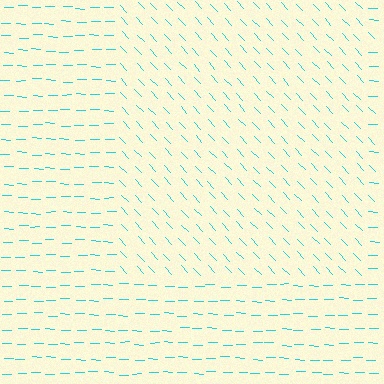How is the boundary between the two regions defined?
The boundary is defined purely by a change in line orientation (approximately 45 degrees difference). All lines are the same color and thickness.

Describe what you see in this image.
The image is filled with small cyan line segments. A rectangle region in the image has lines oriented differently from the surrounding lines, creating a visible texture boundary.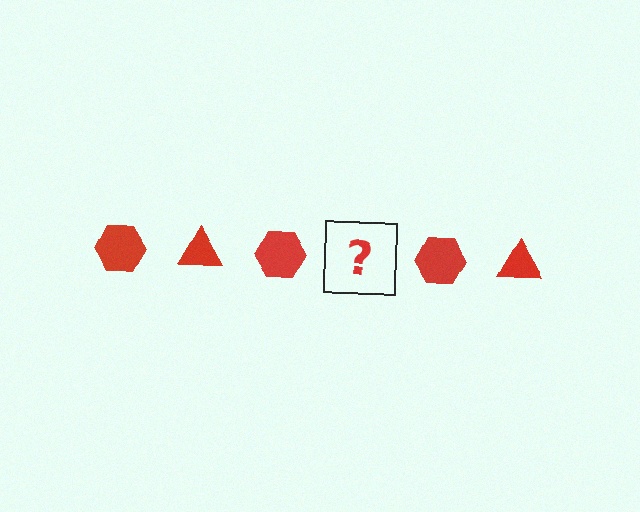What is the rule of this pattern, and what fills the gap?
The rule is that the pattern cycles through hexagon, triangle shapes in red. The gap should be filled with a red triangle.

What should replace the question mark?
The question mark should be replaced with a red triangle.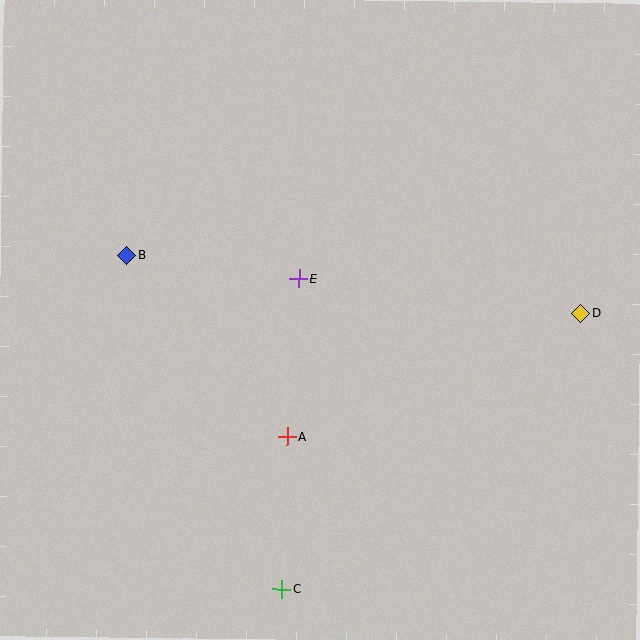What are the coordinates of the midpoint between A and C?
The midpoint between A and C is at (284, 513).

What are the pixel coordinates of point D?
Point D is at (581, 313).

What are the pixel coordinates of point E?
Point E is at (299, 279).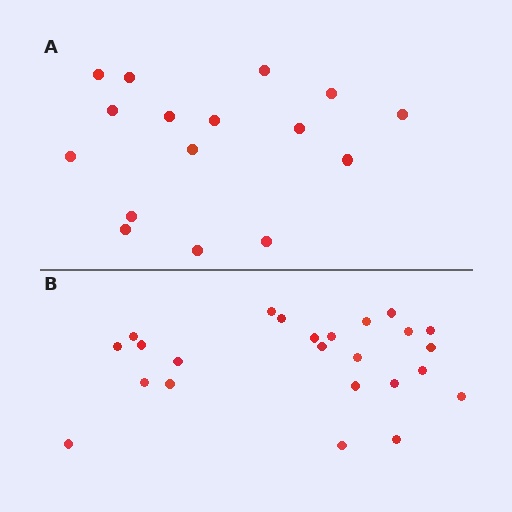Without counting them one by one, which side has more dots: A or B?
Region B (the bottom region) has more dots.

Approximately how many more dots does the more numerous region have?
Region B has roughly 8 or so more dots than region A.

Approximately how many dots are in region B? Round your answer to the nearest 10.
About 20 dots. (The exact count is 24, which rounds to 20.)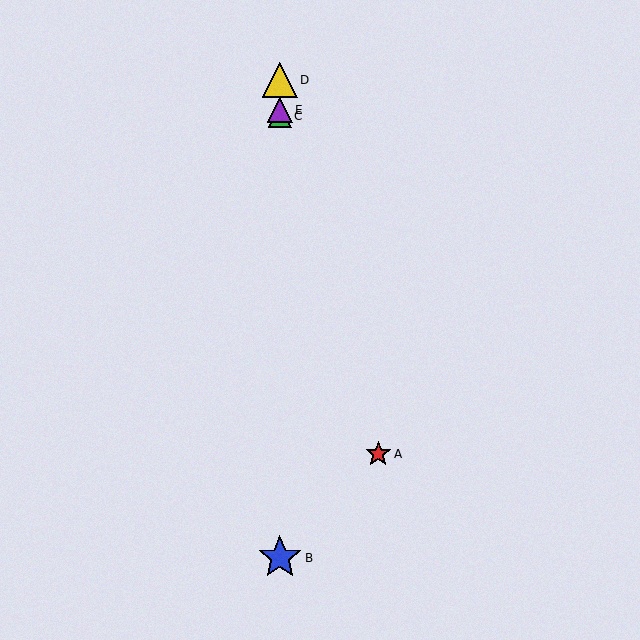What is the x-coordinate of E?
Object E is at x≈280.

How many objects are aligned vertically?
4 objects (B, C, D, E) are aligned vertically.